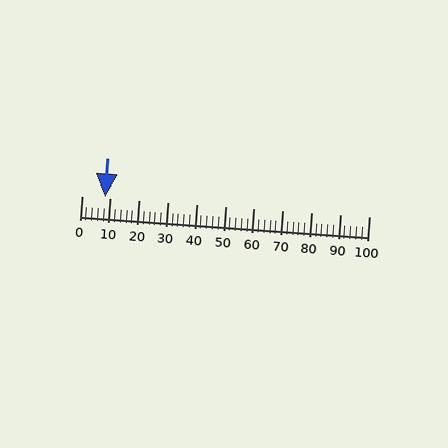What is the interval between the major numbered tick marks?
The major tick marks are spaced 10 units apart.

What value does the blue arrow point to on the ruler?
The blue arrow points to approximately 8.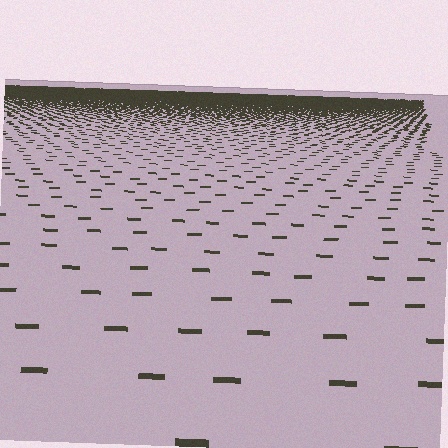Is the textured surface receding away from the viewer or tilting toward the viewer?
The surface is receding away from the viewer. Texture elements get smaller and denser toward the top.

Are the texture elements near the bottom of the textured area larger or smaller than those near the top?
Larger. Near the bottom, elements are closer to the viewer and appear at a bigger on-screen size.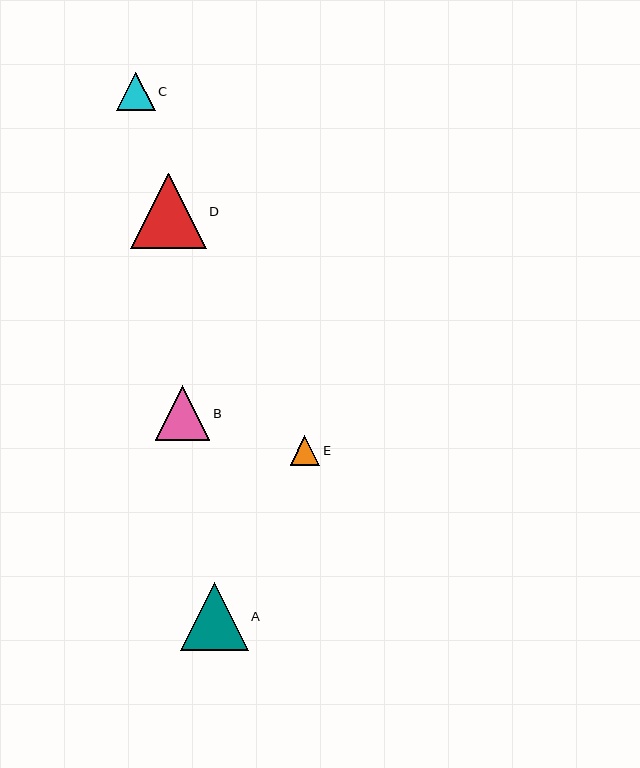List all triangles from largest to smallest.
From largest to smallest: D, A, B, C, E.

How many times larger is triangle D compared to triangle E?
Triangle D is approximately 2.6 times the size of triangle E.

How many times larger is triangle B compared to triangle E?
Triangle B is approximately 1.9 times the size of triangle E.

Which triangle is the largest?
Triangle D is the largest with a size of approximately 75 pixels.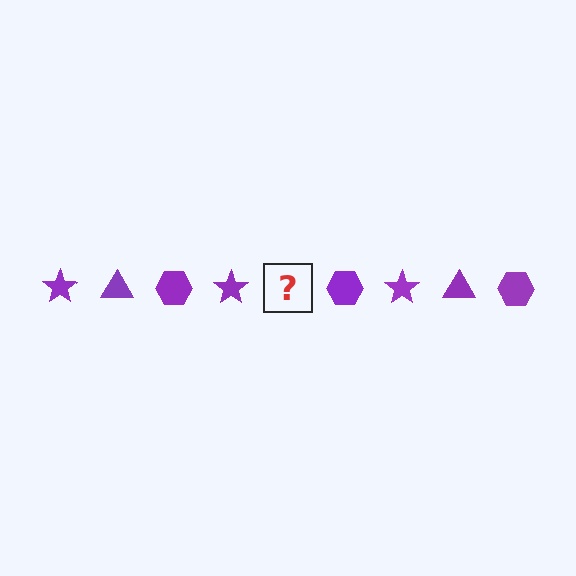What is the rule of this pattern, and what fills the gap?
The rule is that the pattern cycles through star, triangle, hexagon shapes in purple. The gap should be filled with a purple triangle.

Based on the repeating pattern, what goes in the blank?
The blank should be a purple triangle.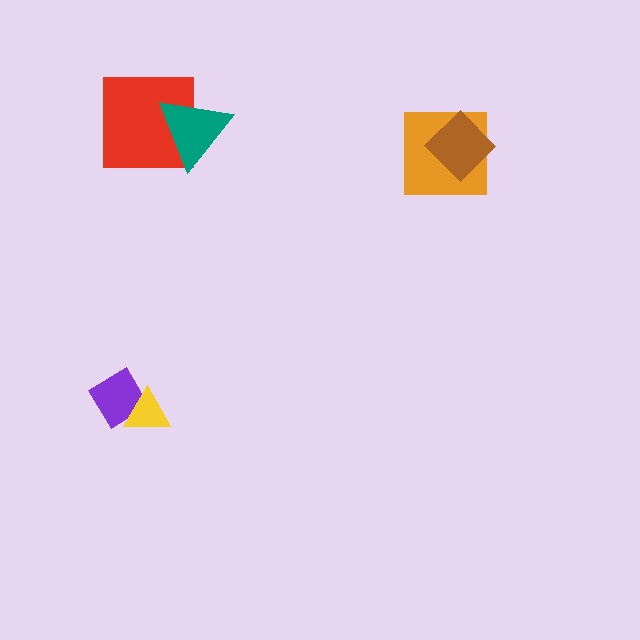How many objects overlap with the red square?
1 object overlaps with the red square.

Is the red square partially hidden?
Yes, it is partially covered by another shape.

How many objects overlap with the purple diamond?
1 object overlaps with the purple diamond.